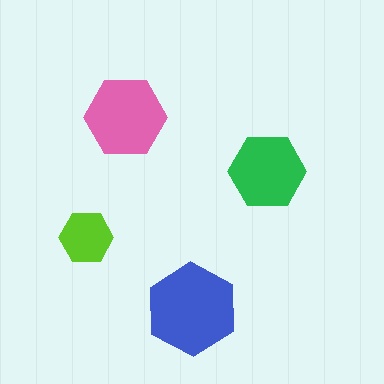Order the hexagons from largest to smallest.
the blue one, the pink one, the green one, the lime one.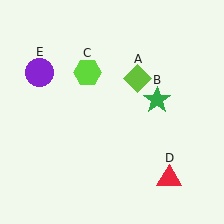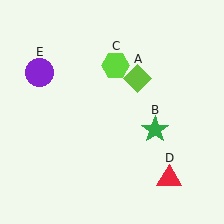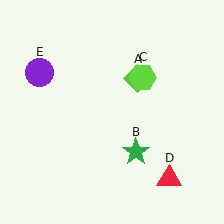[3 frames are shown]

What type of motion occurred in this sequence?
The green star (object B), lime hexagon (object C) rotated clockwise around the center of the scene.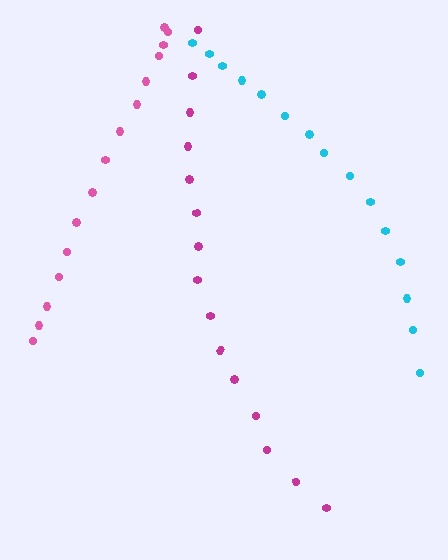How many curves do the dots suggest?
There are 3 distinct paths.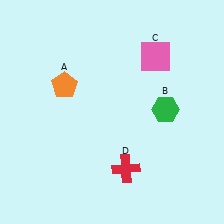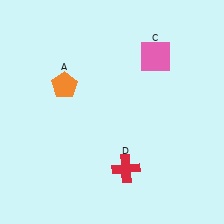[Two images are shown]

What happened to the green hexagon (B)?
The green hexagon (B) was removed in Image 2. It was in the top-right area of Image 1.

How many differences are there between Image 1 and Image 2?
There is 1 difference between the two images.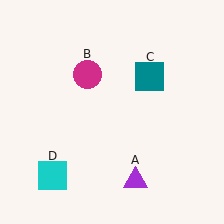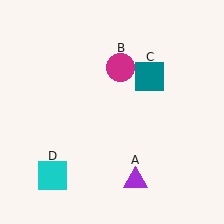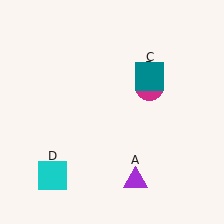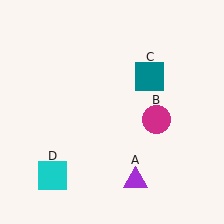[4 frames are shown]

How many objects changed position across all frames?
1 object changed position: magenta circle (object B).